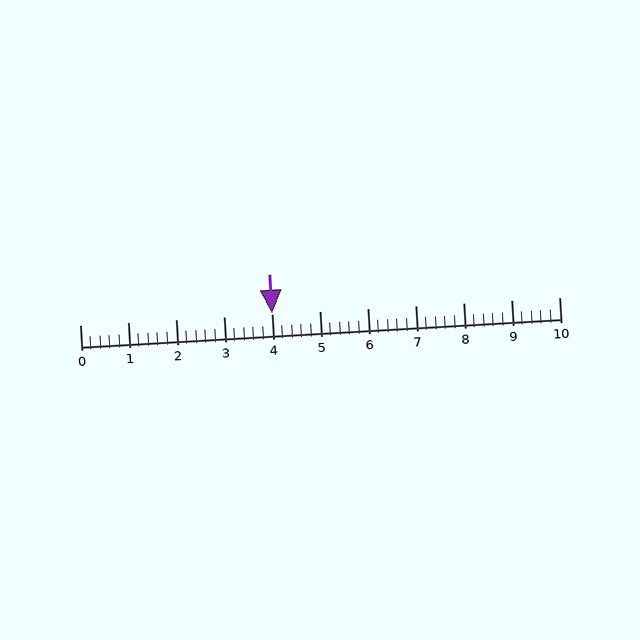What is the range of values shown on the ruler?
The ruler shows values from 0 to 10.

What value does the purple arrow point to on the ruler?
The purple arrow points to approximately 4.0.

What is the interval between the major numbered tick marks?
The major tick marks are spaced 1 units apart.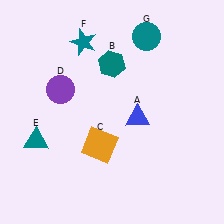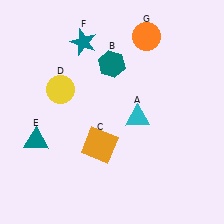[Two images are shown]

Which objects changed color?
A changed from blue to cyan. D changed from purple to yellow. G changed from teal to orange.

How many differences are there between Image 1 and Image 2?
There are 3 differences between the two images.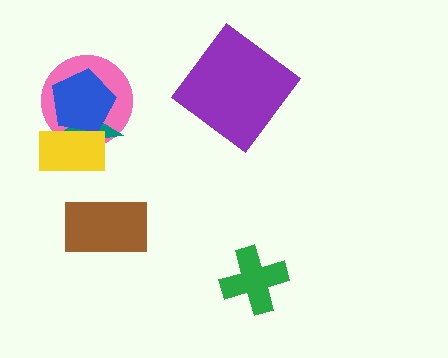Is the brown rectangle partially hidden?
No, no other shape covers it.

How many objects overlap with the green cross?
0 objects overlap with the green cross.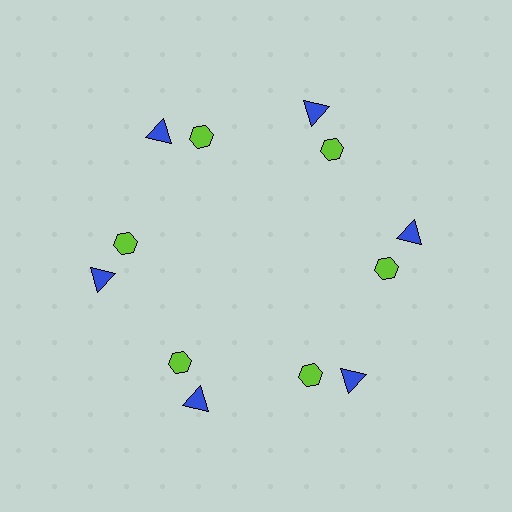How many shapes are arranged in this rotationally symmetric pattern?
There are 12 shapes, arranged in 6 groups of 2.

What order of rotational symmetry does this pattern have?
This pattern has 6-fold rotational symmetry.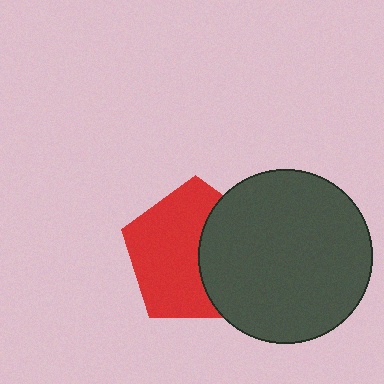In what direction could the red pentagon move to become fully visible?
The red pentagon could move left. That would shift it out from behind the dark gray circle entirely.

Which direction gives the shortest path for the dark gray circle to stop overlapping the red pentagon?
Moving right gives the shortest separation.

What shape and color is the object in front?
The object in front is a dark gray circle.